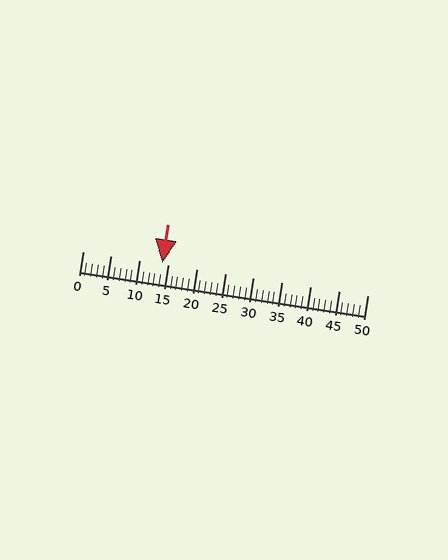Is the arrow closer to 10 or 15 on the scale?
The arrow is closer to 15.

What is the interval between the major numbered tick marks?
The major tick marks are spaced 5 units apart.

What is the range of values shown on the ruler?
The ruler shows values from 0 to 50.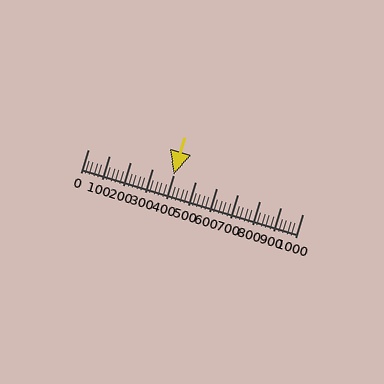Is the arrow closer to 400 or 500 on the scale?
The arrow is closer to 400.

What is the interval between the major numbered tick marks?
The major tick marks are spaced 100 units apart.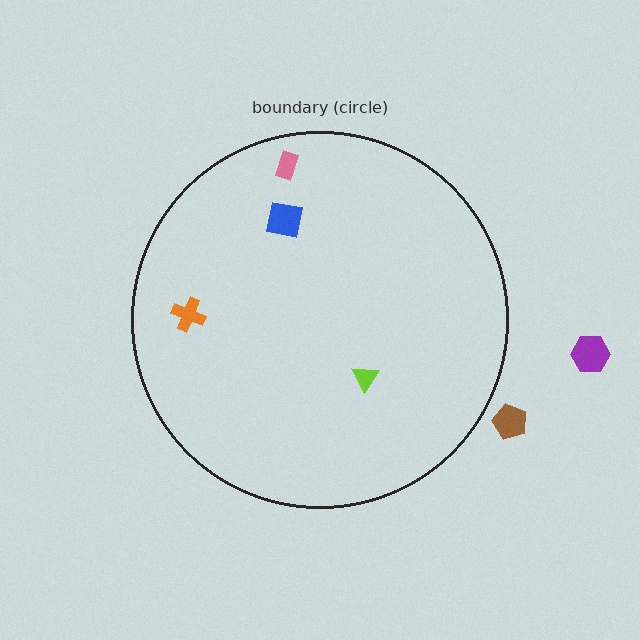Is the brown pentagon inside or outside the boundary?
Outside.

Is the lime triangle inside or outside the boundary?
Inside.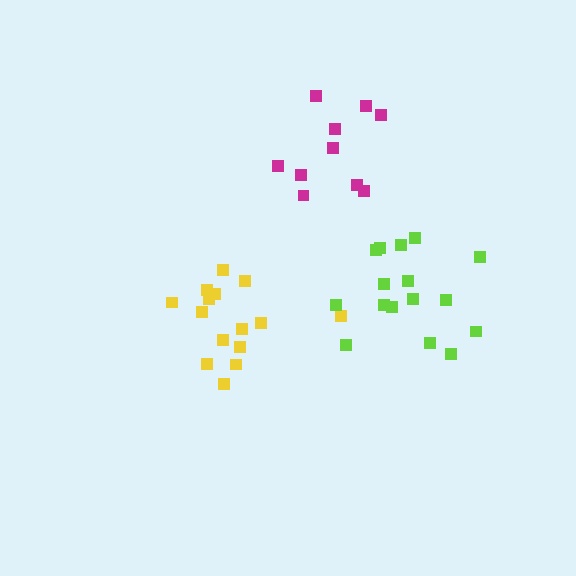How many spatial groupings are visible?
There are 3 spatial groupings.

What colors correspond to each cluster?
The clusters are colored: yellow, lime, magenta.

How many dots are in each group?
Group 1: 15 dots, Group 2: 16 dots, Group 3: 10 dots (41 total).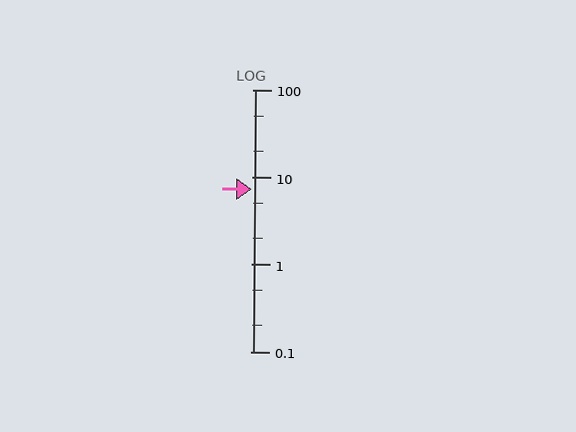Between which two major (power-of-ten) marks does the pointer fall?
The pointer is between 1 and 10.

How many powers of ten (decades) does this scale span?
The scale spans 3 decades, from 0.1 to 100.